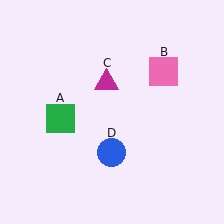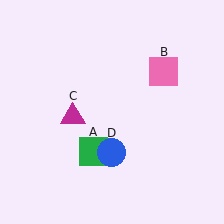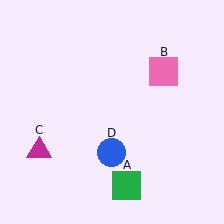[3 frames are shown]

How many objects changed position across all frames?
2 objects changed position: green square (object A), magenta triangle (object C).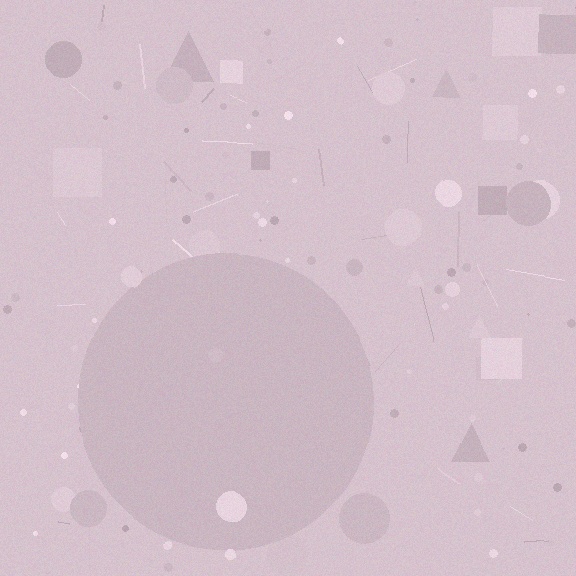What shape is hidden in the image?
A circle is hidden in the image.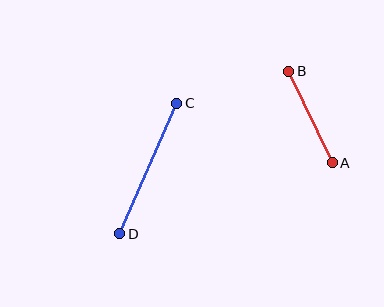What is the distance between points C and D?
The distance is approximately 142 pixels.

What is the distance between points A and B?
The distance is approximately 101 pixels.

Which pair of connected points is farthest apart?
Points C and D are farthest apart.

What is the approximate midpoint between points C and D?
The midpoint is at approximately (148, 169) pixels.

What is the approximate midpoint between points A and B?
The midpoint is at approximately (311, 117) pixels.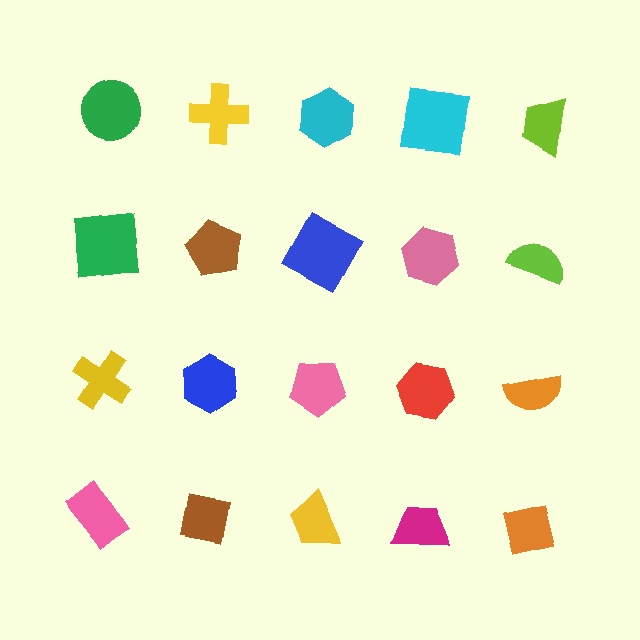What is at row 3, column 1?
A yellow cross.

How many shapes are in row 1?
5 shapes.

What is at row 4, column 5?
An orange square.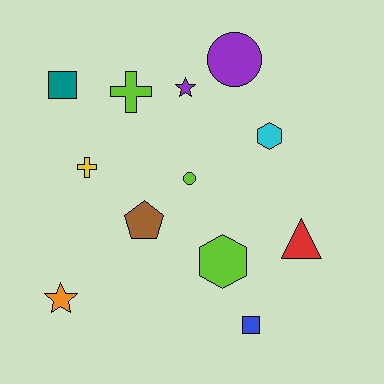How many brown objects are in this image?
There is 1 brown object.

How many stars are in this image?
There are 2 stars.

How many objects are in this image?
There are 12 objects.